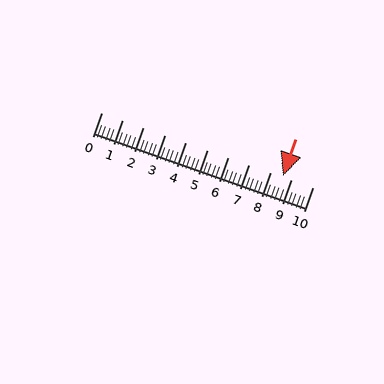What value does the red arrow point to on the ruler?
The red arrow points to approximately 8.6.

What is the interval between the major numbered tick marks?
The major tick marks are spaced 1 units apart.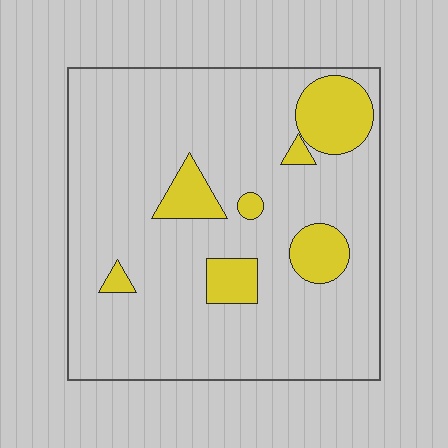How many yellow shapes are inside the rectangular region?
7.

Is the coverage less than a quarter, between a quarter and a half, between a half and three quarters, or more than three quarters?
Less than a quarter.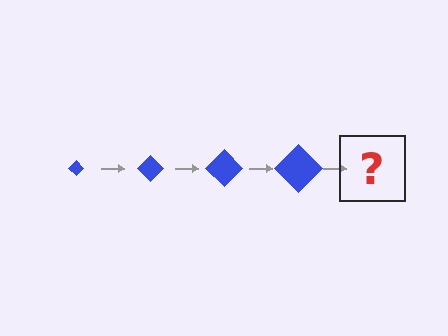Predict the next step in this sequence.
The next step is a blue diamond, larger than the previous one.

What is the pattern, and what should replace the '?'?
The pattern is that the diamond gets progressively larger each step. The '?' should be a blue diamond, larger than the previous one.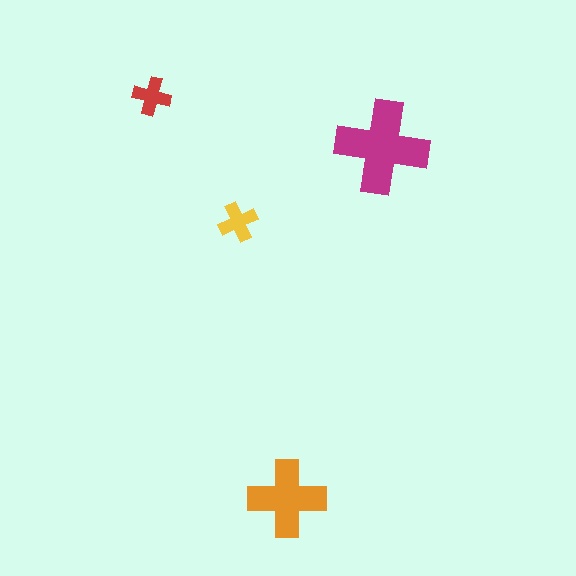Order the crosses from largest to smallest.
the magenta one, the orange one, the yellow one, the red one.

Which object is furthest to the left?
The red cross is leftmost.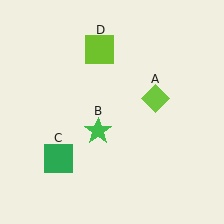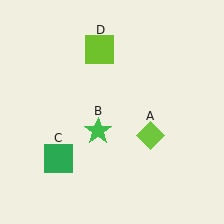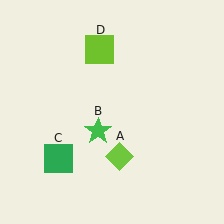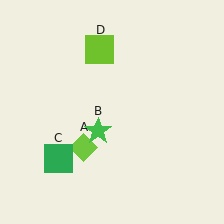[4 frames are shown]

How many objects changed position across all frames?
1 object changed position: lime diamond (object A).